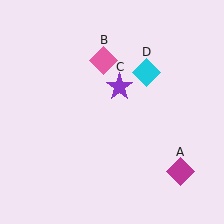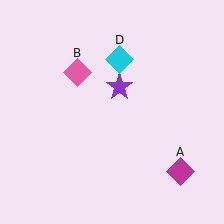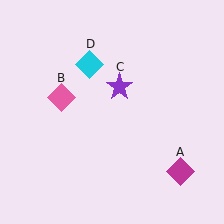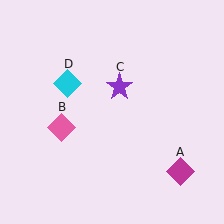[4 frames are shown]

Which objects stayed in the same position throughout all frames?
Magenta diamond (object A) and purple star (object C) remained stationary.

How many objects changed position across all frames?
2 objects changed position: pink diamond (object B), cyan diamond (object D).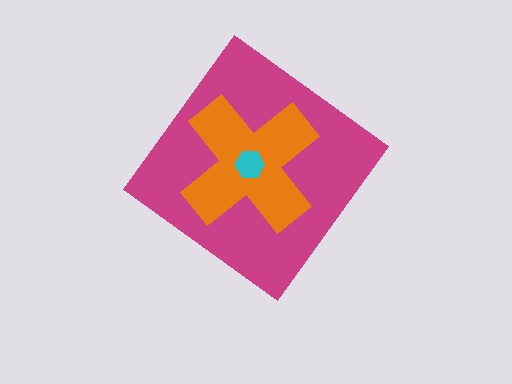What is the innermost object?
The cyan hexagon.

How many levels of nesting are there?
3.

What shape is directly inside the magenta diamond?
The orange cross.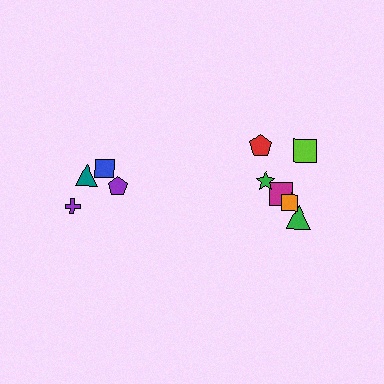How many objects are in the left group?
There are 4 objects.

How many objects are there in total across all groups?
There are 11 objects.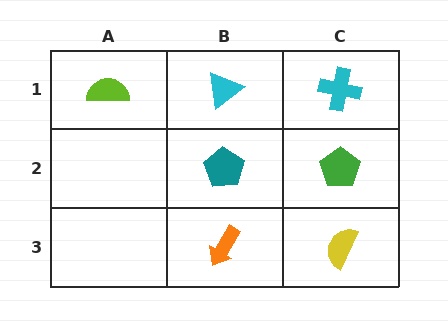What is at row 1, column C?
A cyan cross.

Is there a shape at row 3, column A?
No, that cell is empty.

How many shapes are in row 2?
2 shapes.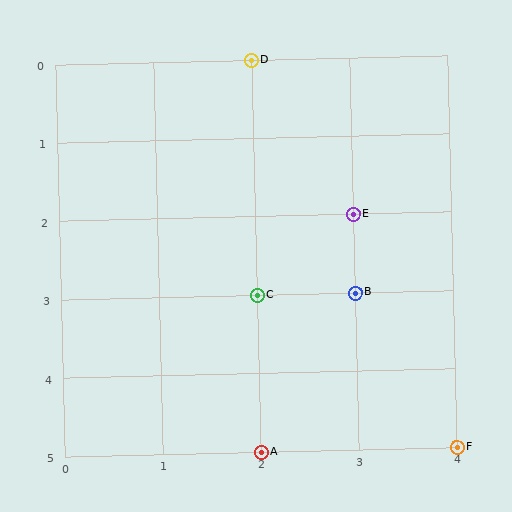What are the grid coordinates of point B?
Point B is at grid coordinates (3, 3).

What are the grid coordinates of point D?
Point D is at grid coordinates (2, 0).